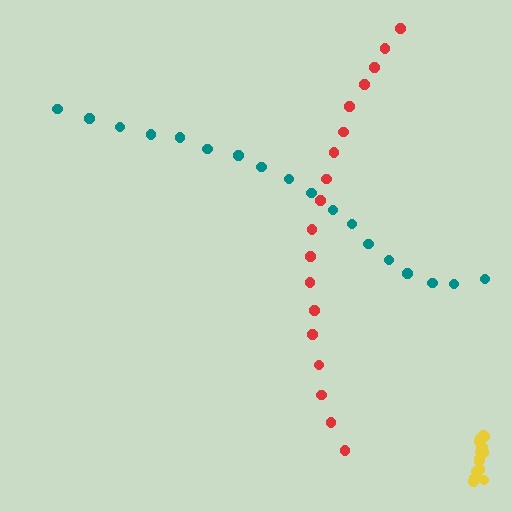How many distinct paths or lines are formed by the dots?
There are 3 distinct paths.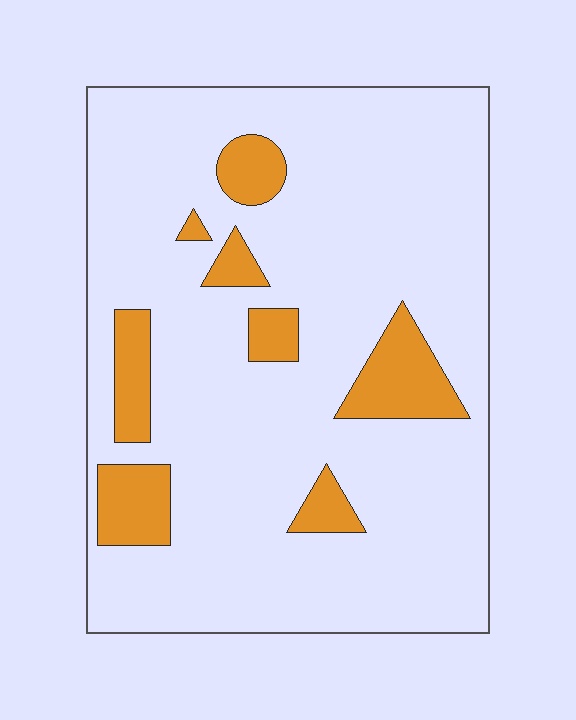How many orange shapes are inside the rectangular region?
8.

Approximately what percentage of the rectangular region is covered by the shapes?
Approximately 15%.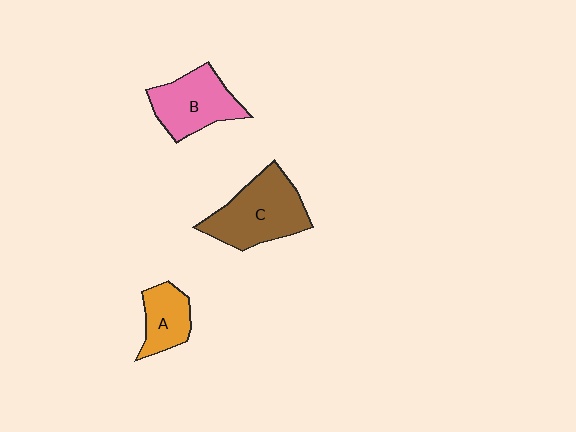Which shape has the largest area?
Shape C (brown).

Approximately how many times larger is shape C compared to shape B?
Approximately 1.2 times.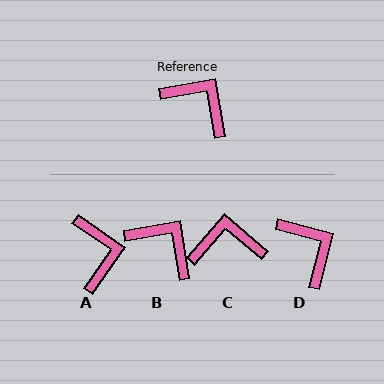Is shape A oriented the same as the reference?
No, it is off by about 44 degrees.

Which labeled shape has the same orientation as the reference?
B.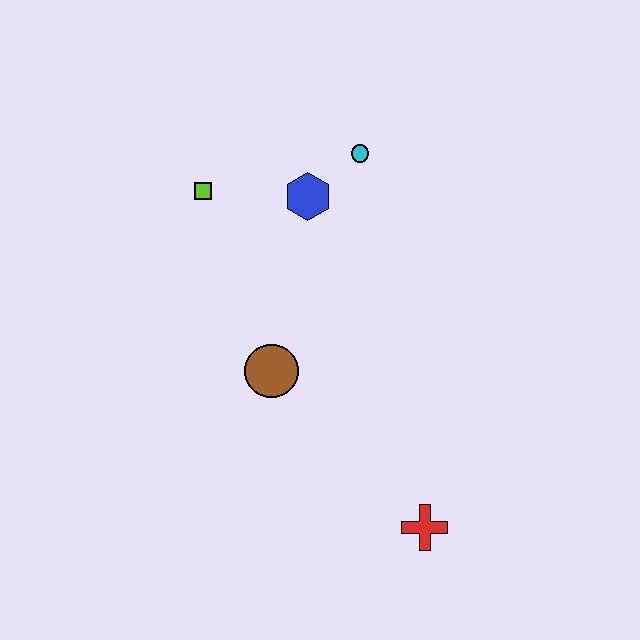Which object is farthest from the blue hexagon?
The red cross is farthest from the blue hexagon.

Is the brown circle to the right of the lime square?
Yes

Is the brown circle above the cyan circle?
No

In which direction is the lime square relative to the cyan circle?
The lime square is to the left of the cyan circle.